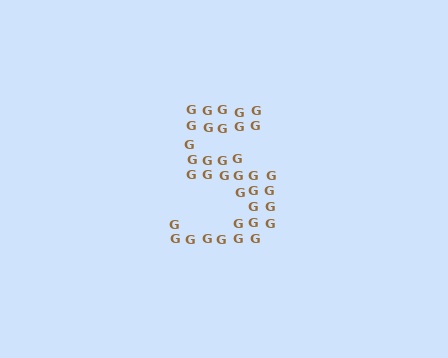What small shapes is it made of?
It is made of small letter G's.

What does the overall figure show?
The overall figure shows the digit 5.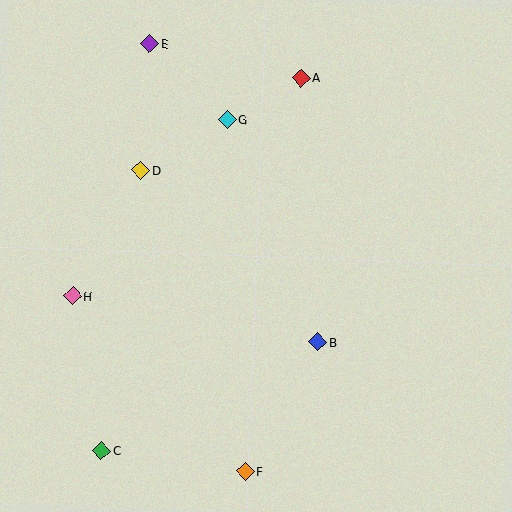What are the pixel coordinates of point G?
Point G is at (227, 120).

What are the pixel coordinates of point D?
Point D is at (141, 170).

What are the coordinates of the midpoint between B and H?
The midpoint between B and H is at (195, 319).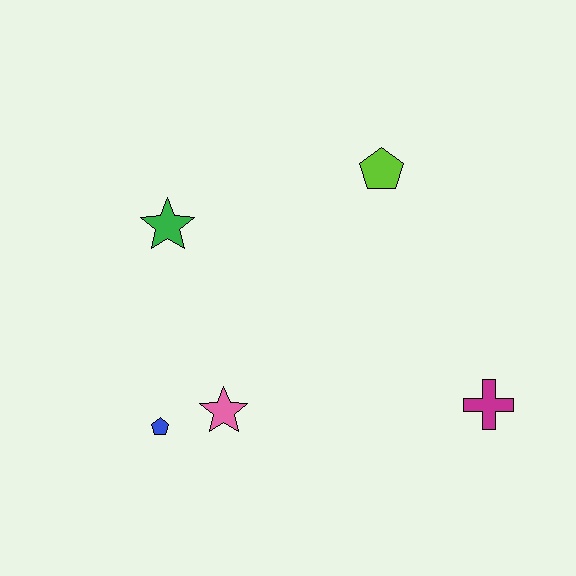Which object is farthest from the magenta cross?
The green star is farthest from the magenta cross.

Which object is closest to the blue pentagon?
The pink star is closest to the blue pentagon.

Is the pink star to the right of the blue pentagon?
Yes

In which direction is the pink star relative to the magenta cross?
The pink star is to the left of the magenta cross.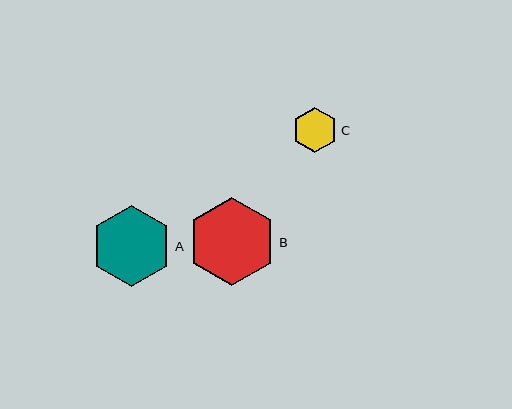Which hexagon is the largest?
Hexagon B is the largest with a size of approximately 88 pixels.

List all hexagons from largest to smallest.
From largest to smallest: B, A, C.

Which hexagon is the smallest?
Hexagon C is the smallest with a size of approximately 46 pixels.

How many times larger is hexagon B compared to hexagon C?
Hexagon B is approximately 1.9 times the size of hexagon C.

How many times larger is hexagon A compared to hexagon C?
Hexagon A is approximately 1.8 times the size of hexagon C.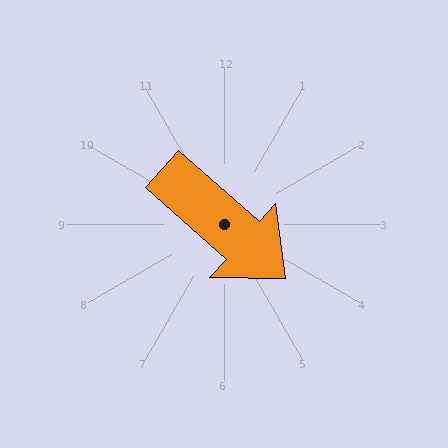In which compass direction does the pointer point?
Southeast.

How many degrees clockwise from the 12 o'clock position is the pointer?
Approximately 131 degrees.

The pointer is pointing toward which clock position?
Roughly 4 o'clock.